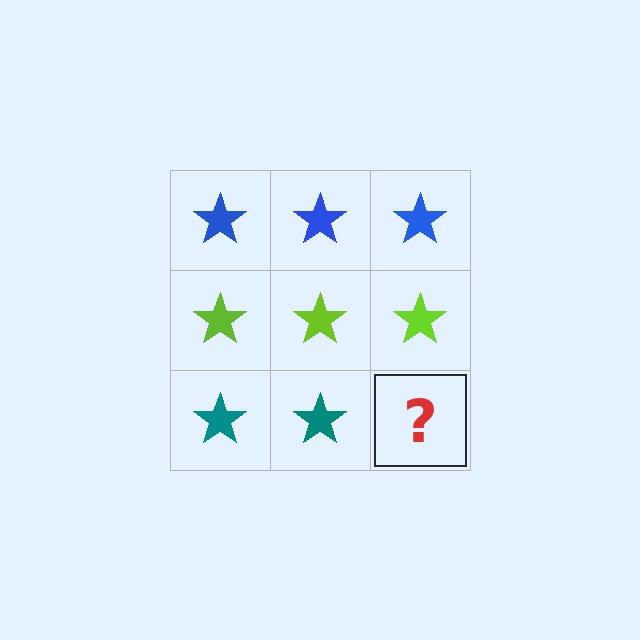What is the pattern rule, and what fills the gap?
The rule is that each row has a consistent color. The gap should be filled with a teal star.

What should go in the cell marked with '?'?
The missing cell should contain a teal star.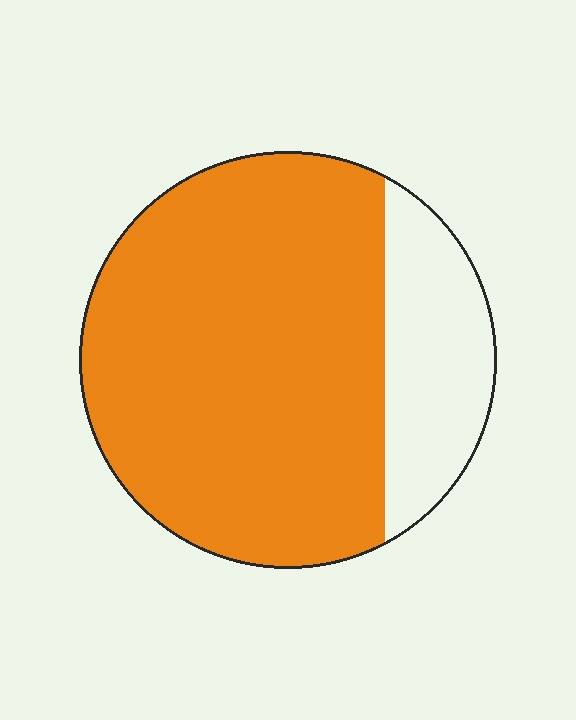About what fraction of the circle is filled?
About four fifths (4/5).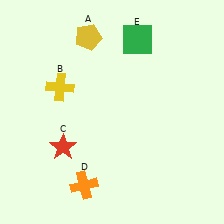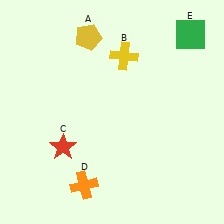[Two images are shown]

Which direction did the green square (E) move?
The green square (E) moved right.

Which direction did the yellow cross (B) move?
The yellow cross (B) moved right.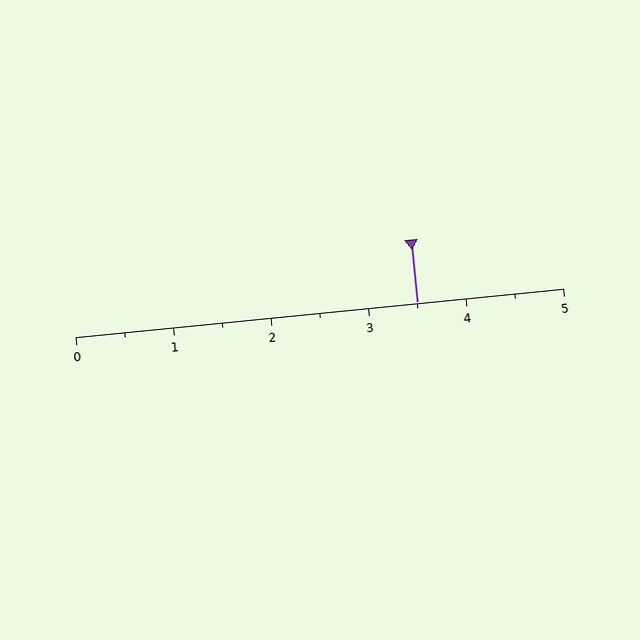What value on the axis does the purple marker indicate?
The marker indicates approximately 3.5.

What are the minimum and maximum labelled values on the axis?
The axis runs from 0 to 5.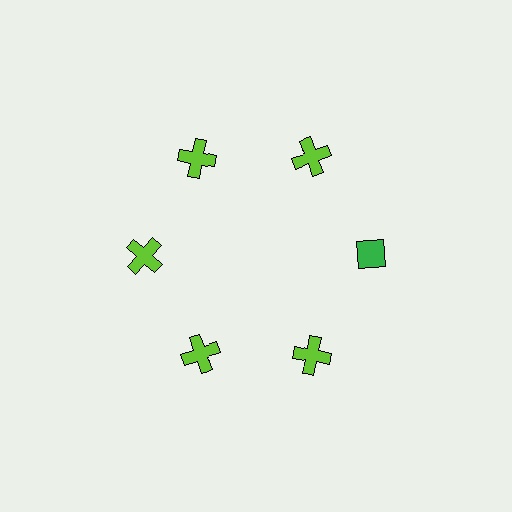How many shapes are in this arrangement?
There are 6 shapes arranged in a ring pattern.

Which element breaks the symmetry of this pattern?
The green diamond at roughly the 3 o'clock position breaks the symmetry. All other shapes are lime crosses.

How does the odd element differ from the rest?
It differs in both color (green instead of lime) and shape (diamond instead of cross).